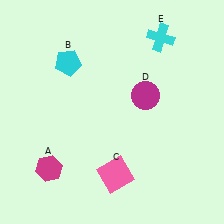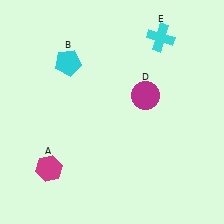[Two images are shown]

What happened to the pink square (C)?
The pink square (C) was removed in Image 2. It was in the bottom-right area of Image 1.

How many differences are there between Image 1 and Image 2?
There is 1 difference between the two images.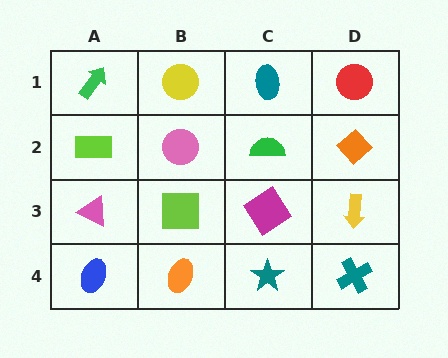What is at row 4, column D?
A teal cross.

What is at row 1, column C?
A teal ellipse.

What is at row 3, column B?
A lime square.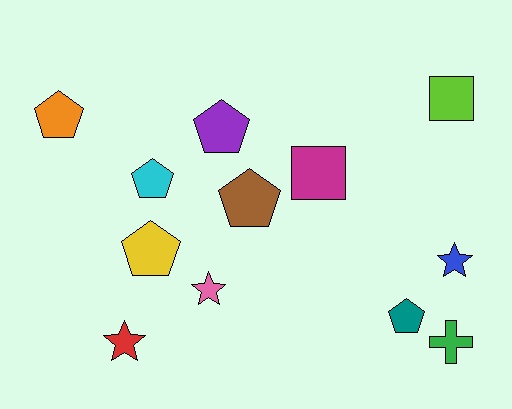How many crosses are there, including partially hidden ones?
There is 1 cross.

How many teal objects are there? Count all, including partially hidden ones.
There is 1 teal object.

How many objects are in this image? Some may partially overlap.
There are 12 objects.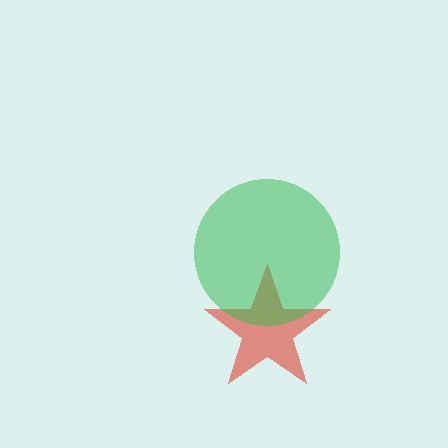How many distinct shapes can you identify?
There are 2 distinct shapes: a red star, a green circle.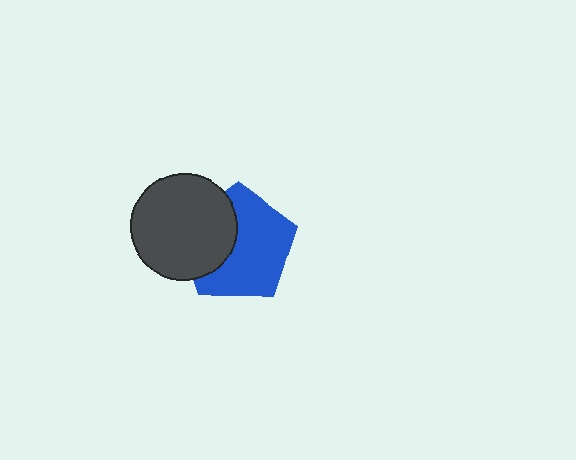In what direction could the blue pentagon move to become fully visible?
The blue pentagon could move right. That would shift it out from behind the dark gray circle entirely.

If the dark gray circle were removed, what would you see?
You would see the complete blue pentagon.